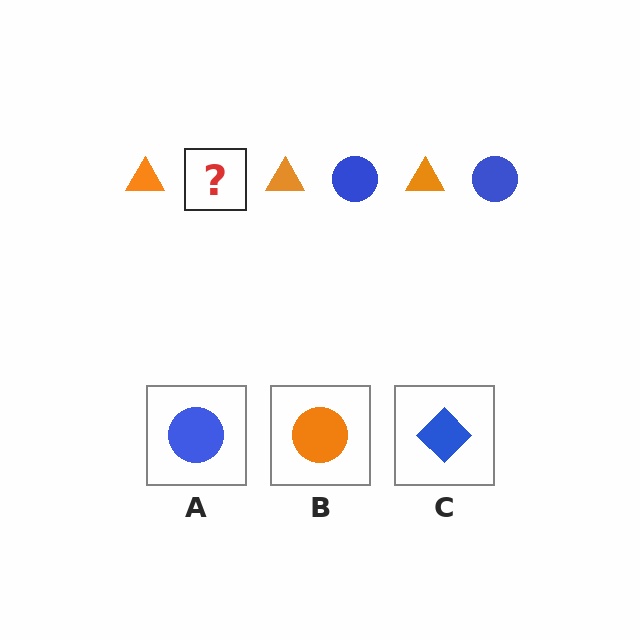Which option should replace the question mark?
Option A.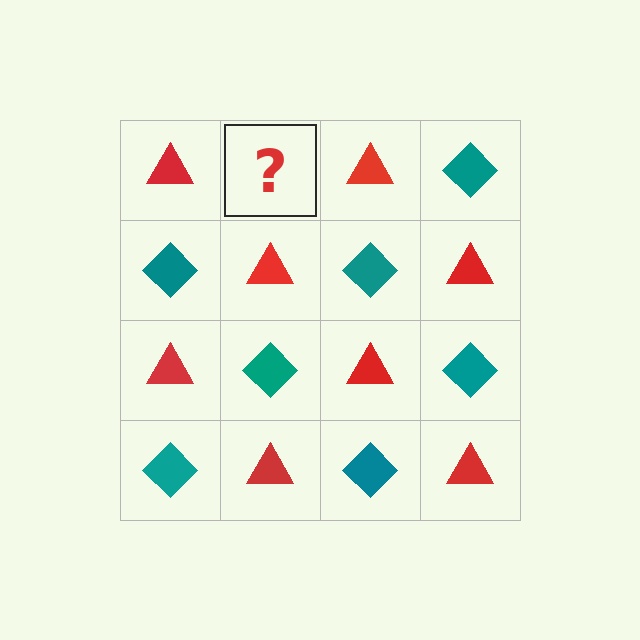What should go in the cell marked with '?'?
The missing cell should contain a teal diamond.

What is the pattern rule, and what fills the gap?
The rule is that it alternates red triangle and teal diamond in a checkerboard pattern. The gap should be filled with a teal diamond.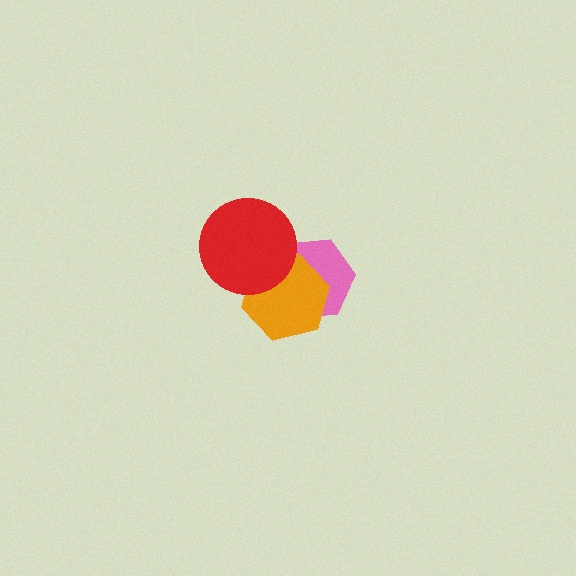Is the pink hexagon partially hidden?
Yes, it is partially covered by another shape.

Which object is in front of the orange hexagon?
The red circle is in front of the orange hexagon.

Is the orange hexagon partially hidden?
Yes, it is partially covered by another shape.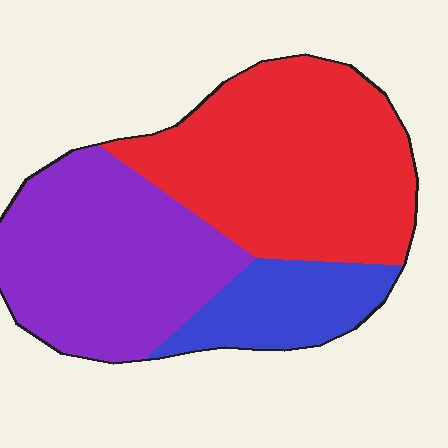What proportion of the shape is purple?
Purple takes up between a quarter and a half of the shape.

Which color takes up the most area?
Red, at roughly 45%.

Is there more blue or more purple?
Purple.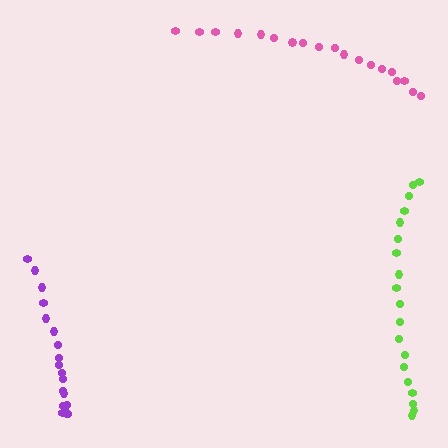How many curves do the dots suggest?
There are 3 distinct paths.